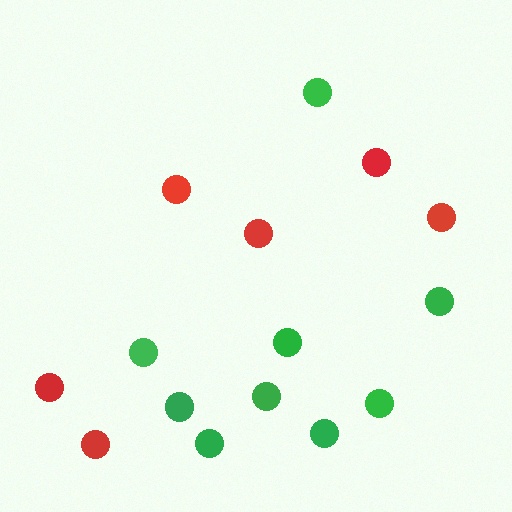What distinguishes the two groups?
There are 2 groups: one group of red circles (6) and one group of green circles (9).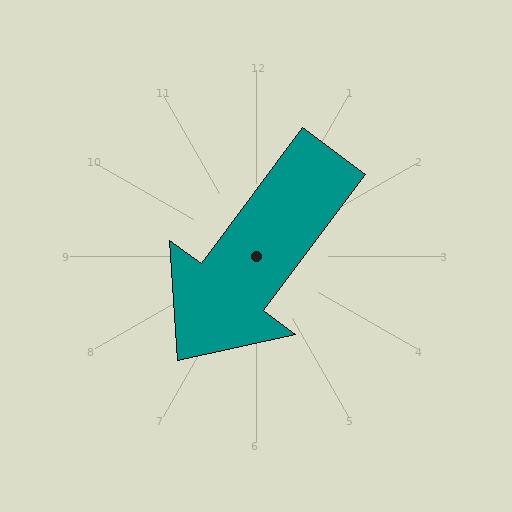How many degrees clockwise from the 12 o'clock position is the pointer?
Approximately 217 degrees.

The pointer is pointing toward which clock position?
Roughly 7 o'clock.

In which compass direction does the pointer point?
Southwest.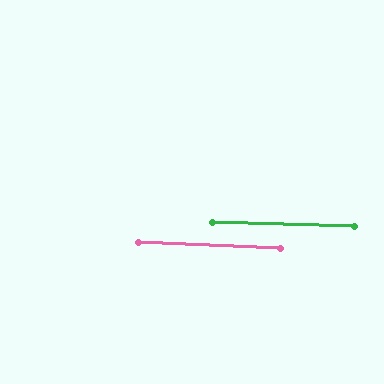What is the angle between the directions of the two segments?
Approximately 1 degree.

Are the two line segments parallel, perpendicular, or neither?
Parallel — their directions differ by only 1.3°.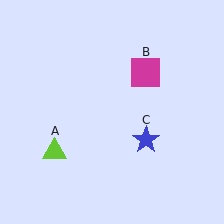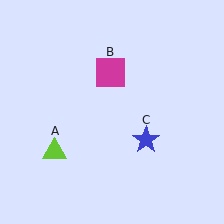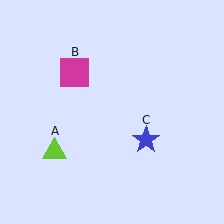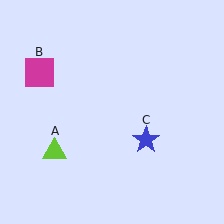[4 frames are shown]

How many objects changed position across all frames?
1 object changed position: magenta square (object B).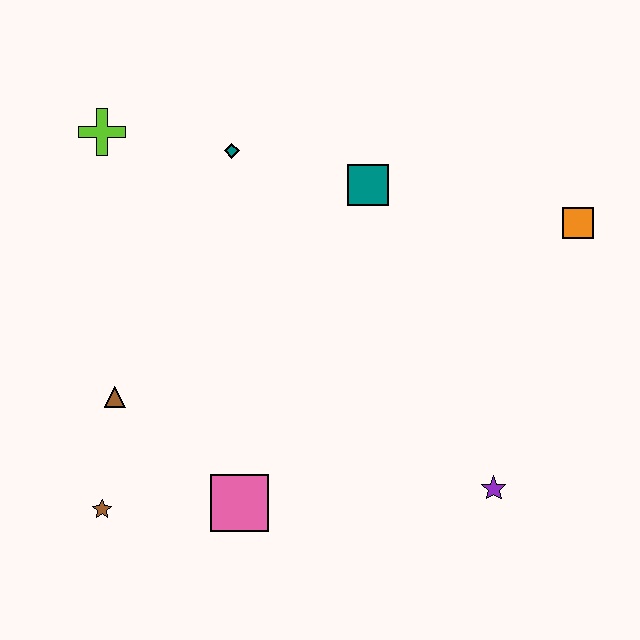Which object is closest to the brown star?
The brown triangle is closest to the brown star.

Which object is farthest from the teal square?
The brown star is farthest from the teal square.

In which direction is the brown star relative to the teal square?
The brown star is below the teal square.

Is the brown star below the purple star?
Yes